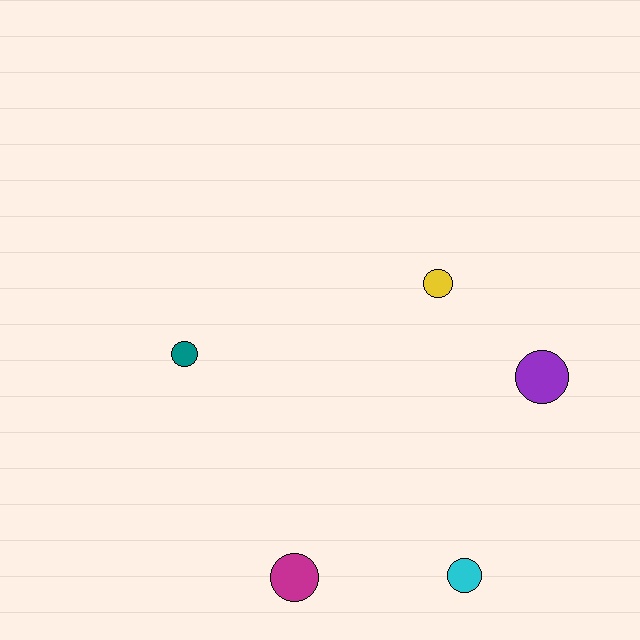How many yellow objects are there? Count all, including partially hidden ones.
There is 1 yellow object.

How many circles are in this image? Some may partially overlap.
There are 5 circles.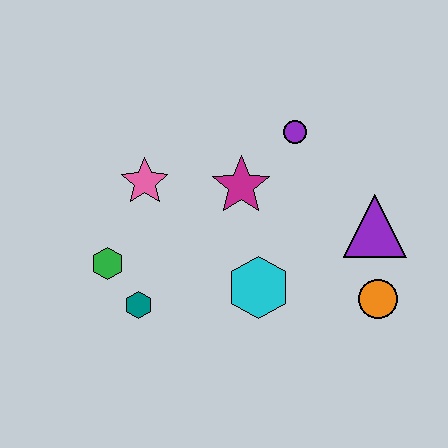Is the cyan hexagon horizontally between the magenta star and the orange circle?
Yes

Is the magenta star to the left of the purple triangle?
Yes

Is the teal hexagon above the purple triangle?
No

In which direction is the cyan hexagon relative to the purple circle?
The cyan hexagon is below the purple circle.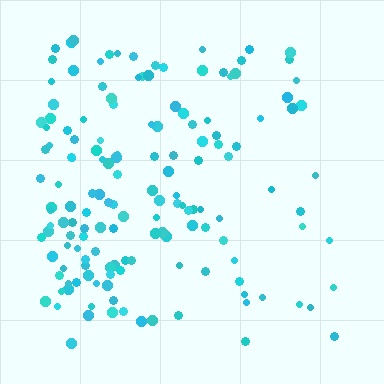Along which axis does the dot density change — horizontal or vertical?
Horizontal.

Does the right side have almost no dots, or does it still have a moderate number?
Still a moderate number, just noticeably fewer than the left.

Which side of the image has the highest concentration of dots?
The left.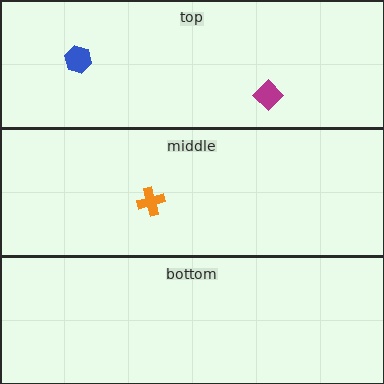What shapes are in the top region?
The blue hexagon, the magenta diamond.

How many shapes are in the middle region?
1.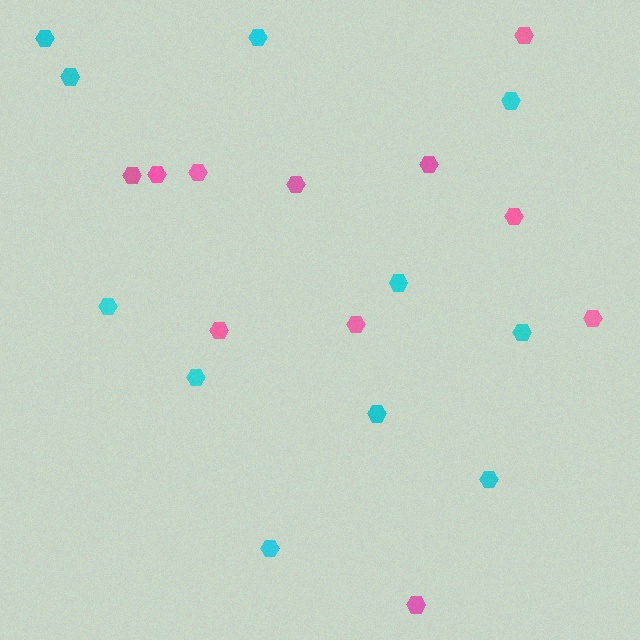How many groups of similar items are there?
There are 2 groups: one group of cyan hexagons (11) and one group of pink hexagons (11).